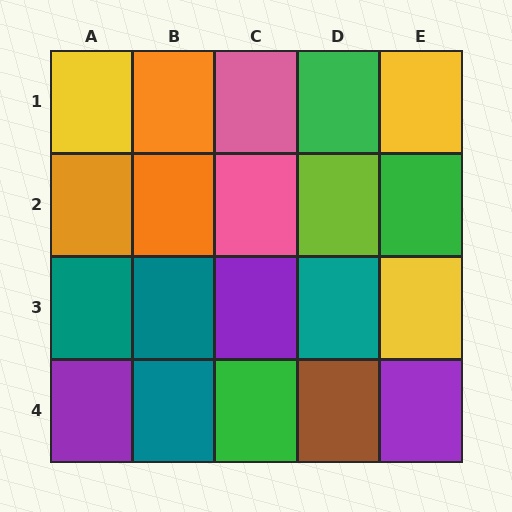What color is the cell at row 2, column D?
Lime.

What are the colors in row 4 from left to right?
Purple, teal, green, brown, purple.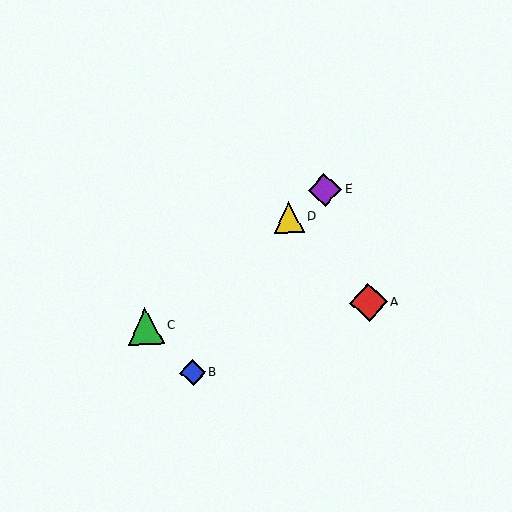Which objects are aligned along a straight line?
Objects C, D, E are aligned along a straight line.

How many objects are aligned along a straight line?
3 objects (C, D, E) are aligned along a straight line.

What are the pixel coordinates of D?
Object D is at (289, 217).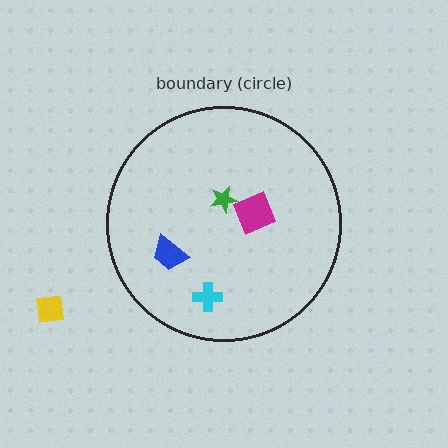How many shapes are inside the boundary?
4 inside, 1 outside.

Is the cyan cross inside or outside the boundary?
Inside.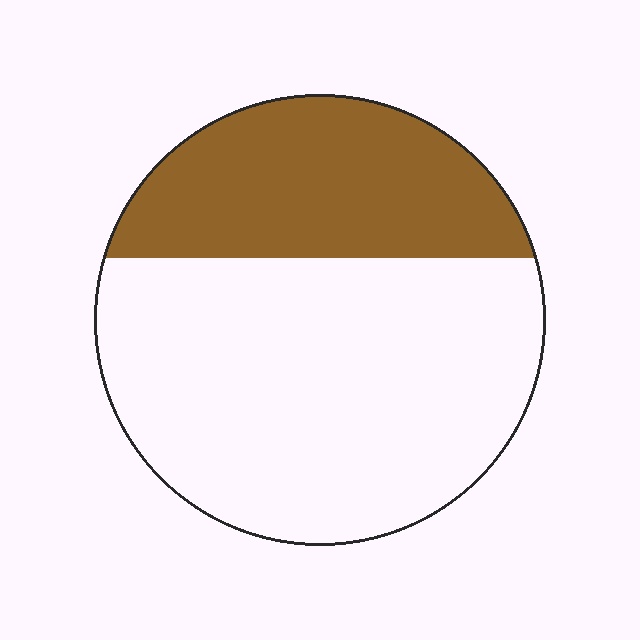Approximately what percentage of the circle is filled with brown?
Approximately 35%.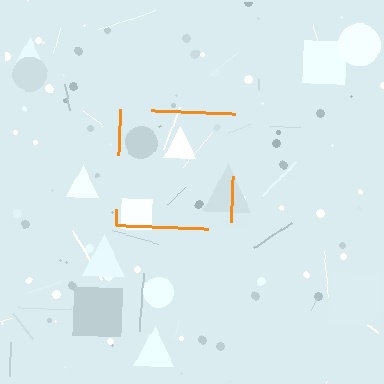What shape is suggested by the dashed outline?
The dashed outline suggests a square.